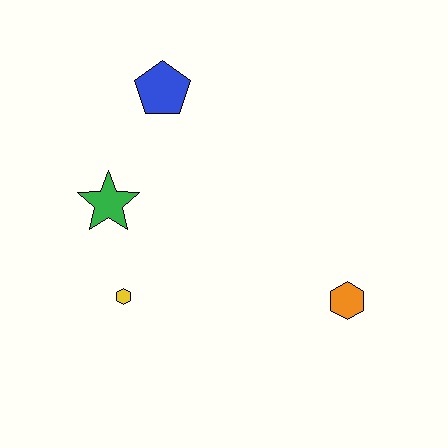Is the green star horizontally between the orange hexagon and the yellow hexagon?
No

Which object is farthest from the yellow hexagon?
The orange hexagon is farthest from the yellow hexagon.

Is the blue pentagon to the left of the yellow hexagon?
No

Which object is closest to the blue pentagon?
The green star is closest to the blue pentagon.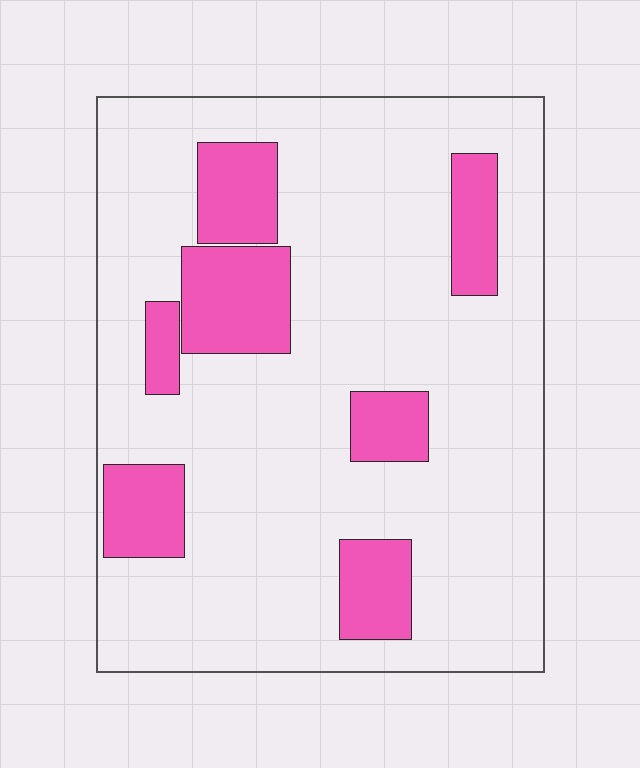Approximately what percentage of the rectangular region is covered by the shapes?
Approximately 20%.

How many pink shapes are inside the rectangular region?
7.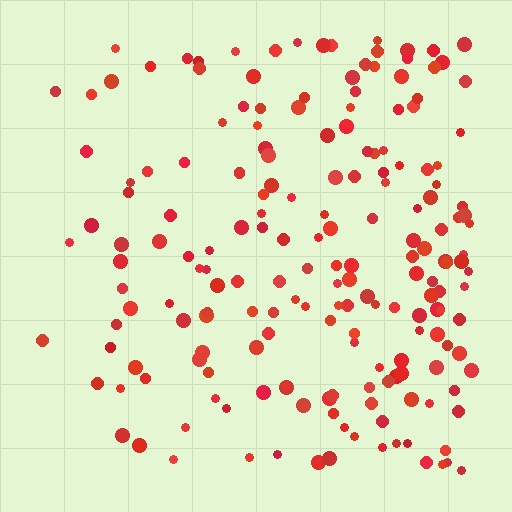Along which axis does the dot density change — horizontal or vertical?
Horizontal.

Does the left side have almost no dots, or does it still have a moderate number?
Still a moderate number, just noticeably fewer than the right.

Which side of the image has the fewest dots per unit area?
The left.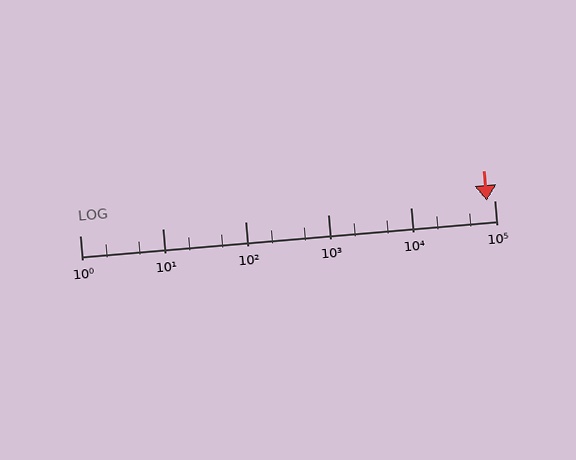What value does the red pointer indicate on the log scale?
The pointer indicates approximately 82000.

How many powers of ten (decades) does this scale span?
The scale spans 5 decades, from 1 to 100000.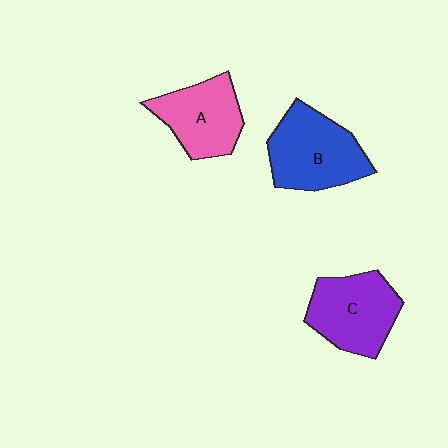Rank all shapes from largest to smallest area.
From largest to smallest: B (blue), C (purple), A (pink).